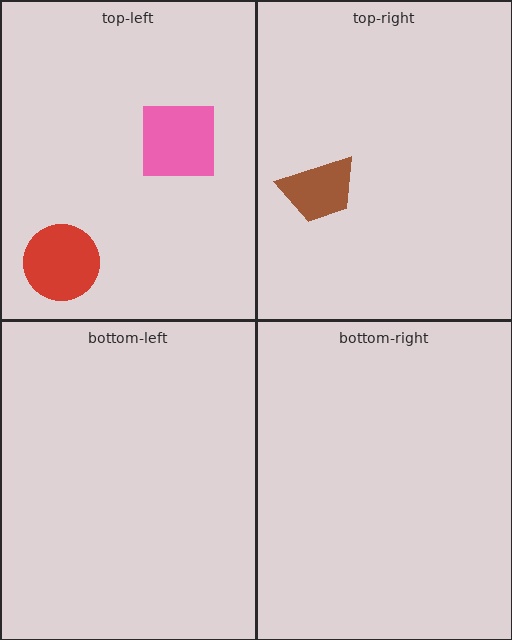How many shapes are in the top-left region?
2.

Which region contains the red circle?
The top-left region.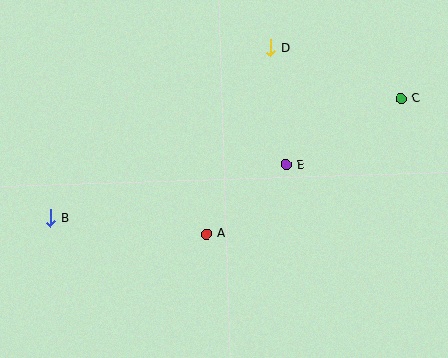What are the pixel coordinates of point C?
Point C is at (402, 99).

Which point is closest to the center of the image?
Point A at (207, 234) is closest to the center.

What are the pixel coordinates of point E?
Point E is at (286, 165).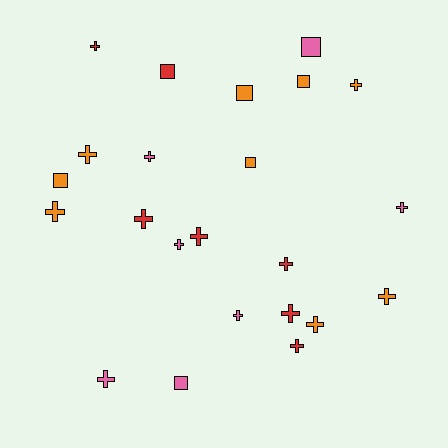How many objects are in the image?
There are 23 objects.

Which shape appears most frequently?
Cross, with 16 objects.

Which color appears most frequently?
Orange, with 9 objects.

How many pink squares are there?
There are 2 pink squares.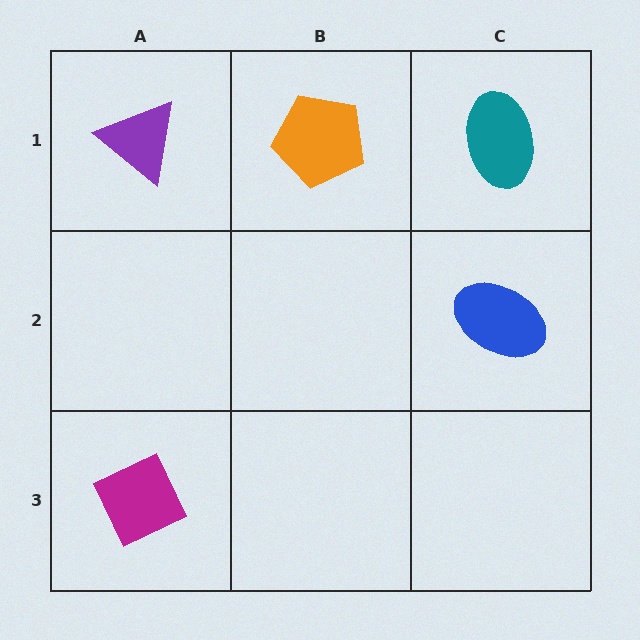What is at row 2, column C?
A blue ellipse.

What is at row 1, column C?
A teal ellipse.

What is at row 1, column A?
A purple triangle.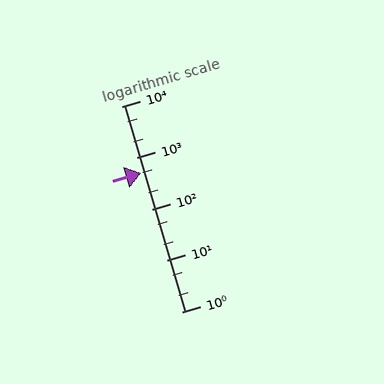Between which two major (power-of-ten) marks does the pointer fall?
The pointer is between 100 and 1000.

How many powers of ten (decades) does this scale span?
The scale spans 4 decades, from 1 to 10000.